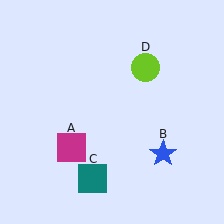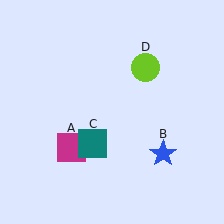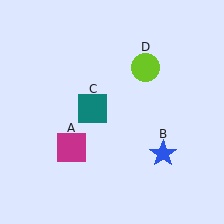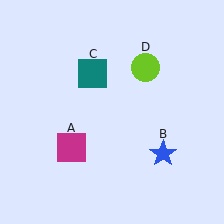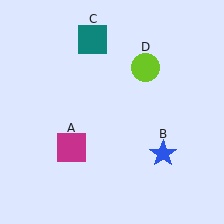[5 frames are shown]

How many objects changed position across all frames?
1 object changed position: teal square (object C).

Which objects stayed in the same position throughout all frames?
Magenta square (object A) and blue star (object B) and lime circle (object D) remained stationary.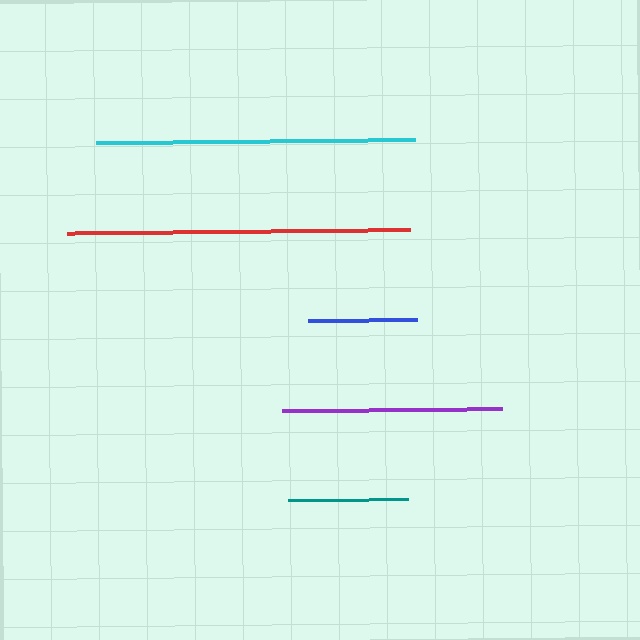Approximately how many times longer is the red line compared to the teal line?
The red line is approximately 2.9 times the length of the teal line.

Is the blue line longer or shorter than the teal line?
The teal line is longer than the blue line.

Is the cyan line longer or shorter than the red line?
The red line is longer than the cyan line.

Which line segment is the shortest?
The blue line is the shortest at approximately 110 pixels.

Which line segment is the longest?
The red line is the longest at approximately 343 pixels.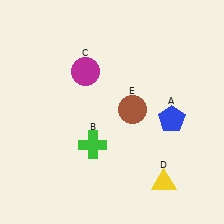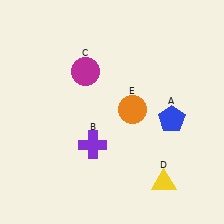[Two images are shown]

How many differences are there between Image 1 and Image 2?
There are 2 differences between the two images.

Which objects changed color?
B changed from green to purple. E changed from brown to orange.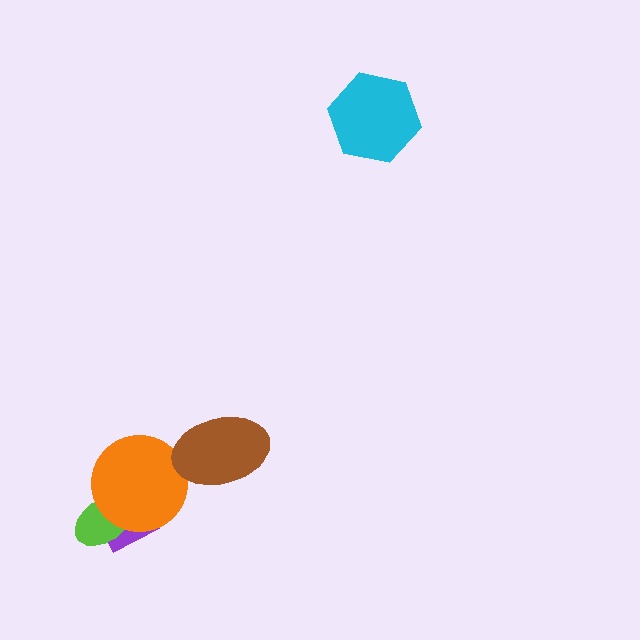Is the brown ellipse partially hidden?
No, no other shape covers it.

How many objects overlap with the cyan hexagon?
0 objects overlap with the cyan hexagon.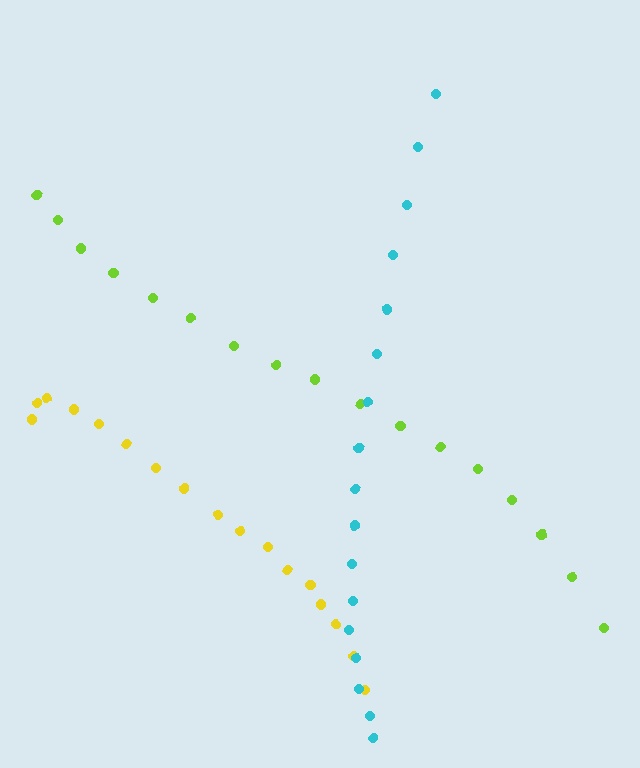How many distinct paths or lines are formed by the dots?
There are 3 distinct paths.